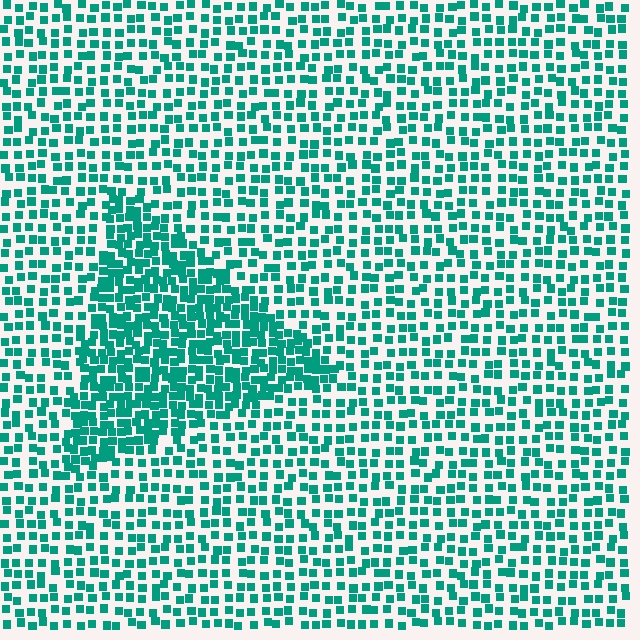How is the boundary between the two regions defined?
The boundary is defined by a change in element density (approximately 1.9x ratio). All elements are the same color, size, and shape.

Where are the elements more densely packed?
The elements are more densely packed inside the triangle boundary.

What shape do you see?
I see a triangle.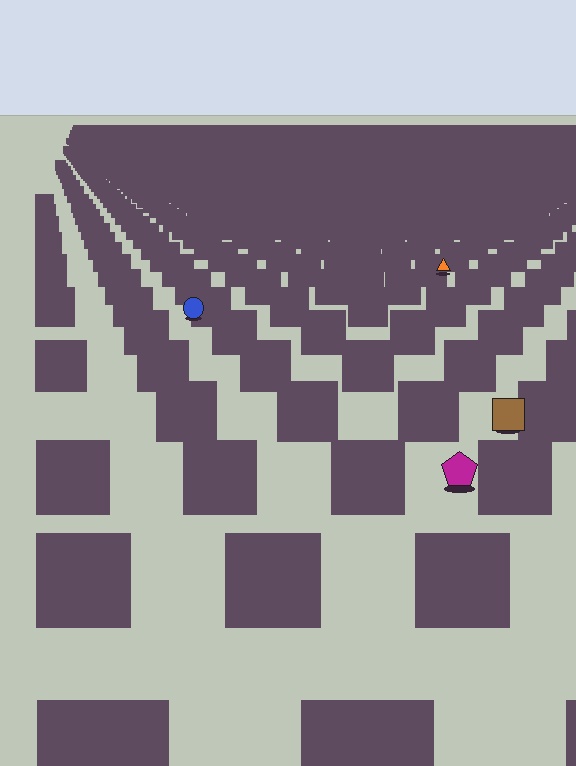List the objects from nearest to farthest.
From nearest to farthest: the magenta pentagon, the brown square, the blue circle, the orange triangle.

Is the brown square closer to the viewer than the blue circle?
Yes. The brown square is closer — you can tell from the texture gradient: the ground texture is coarser near it.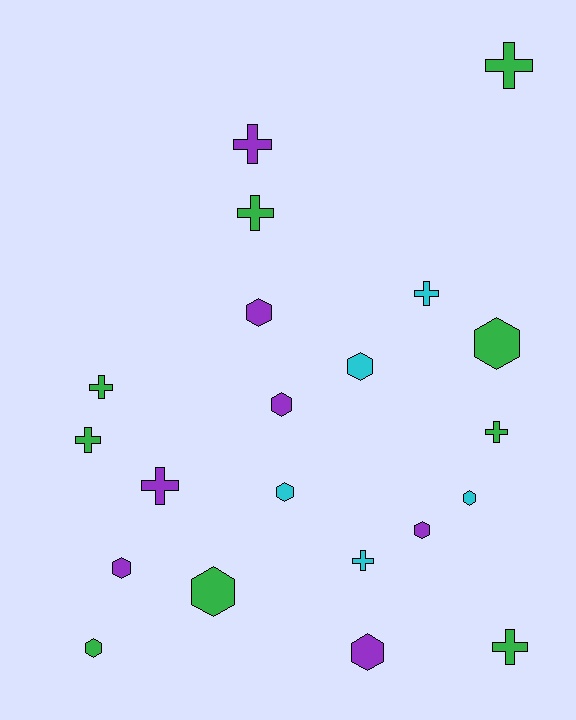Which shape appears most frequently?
Hexagon, with 11 objects.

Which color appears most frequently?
Green, with 9 objects.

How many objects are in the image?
There are 21 objects.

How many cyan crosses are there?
There are 2 cyan crosses.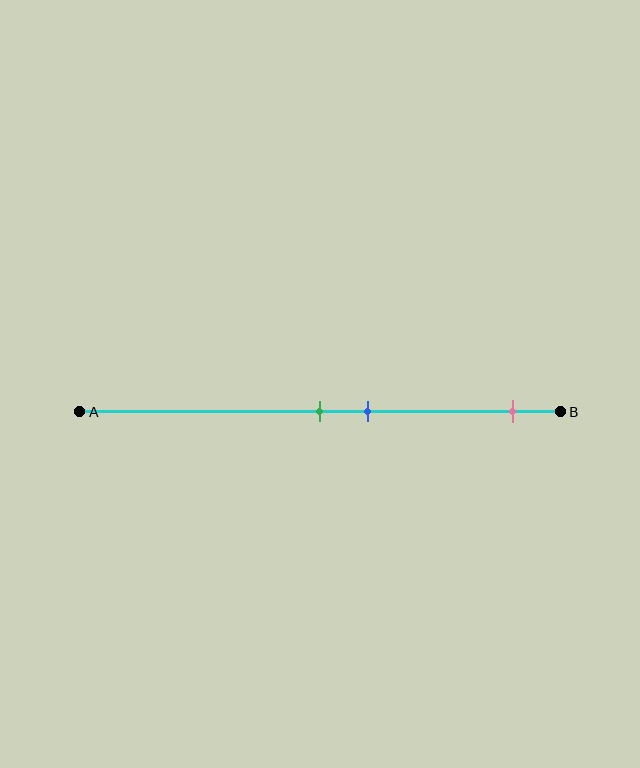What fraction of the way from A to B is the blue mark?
The blue mark is approximately 60% (0.6) of the way from A to B.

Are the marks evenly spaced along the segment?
No, the marks are not evenly spaced.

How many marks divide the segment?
There are 3 marks dividing the segment.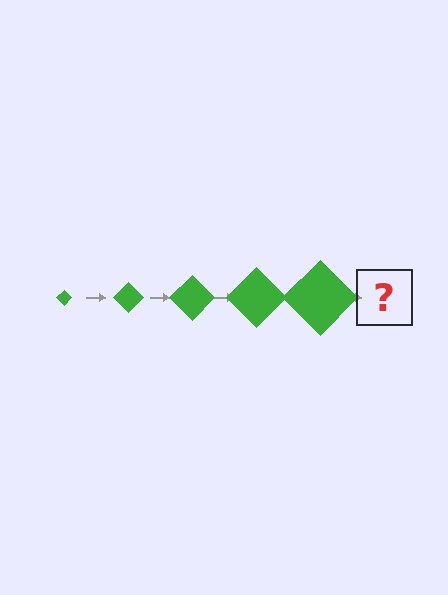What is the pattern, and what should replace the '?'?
The pattern is that the diamond gets progressively larger each step. The '?' should be a green diamond, larger than the previous one.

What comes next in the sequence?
The next element should be a green diamond, larger than the previous one.